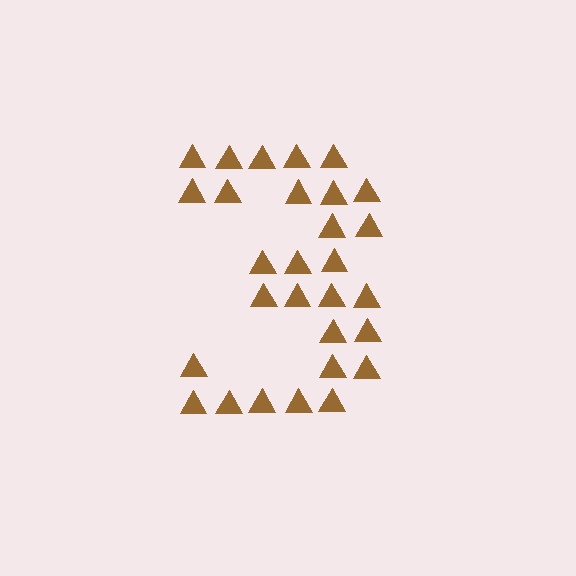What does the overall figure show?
The overall figure shows the digit 3.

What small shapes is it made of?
It is made of small triangles.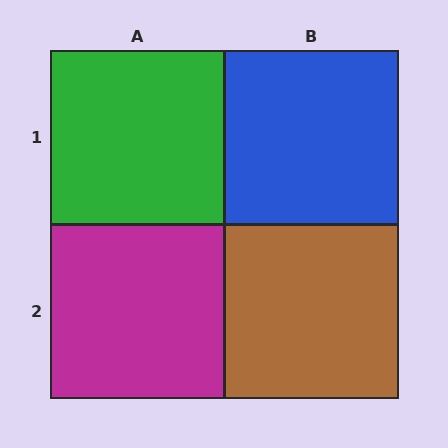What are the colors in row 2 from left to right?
Magenta, brown.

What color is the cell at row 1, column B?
Blue.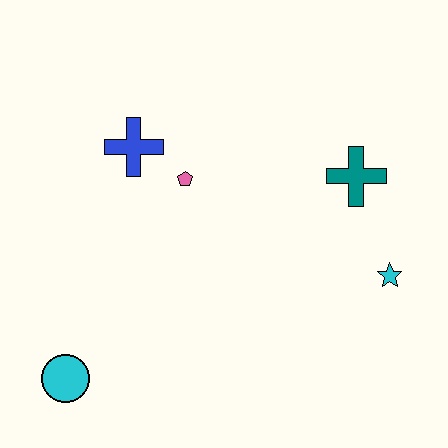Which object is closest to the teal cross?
The cyan star is closest to the teal cross.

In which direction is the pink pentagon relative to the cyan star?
The pink pentagon is to the left of the cyan star.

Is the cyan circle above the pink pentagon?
No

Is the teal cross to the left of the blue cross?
No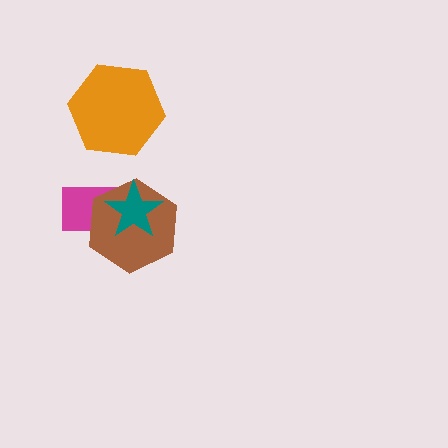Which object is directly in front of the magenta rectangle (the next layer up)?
The brown hexagon is directly in front of the magenta rectangle.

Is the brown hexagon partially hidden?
Yes, it is partially covered by another shape.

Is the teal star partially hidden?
No, no other shape covers it.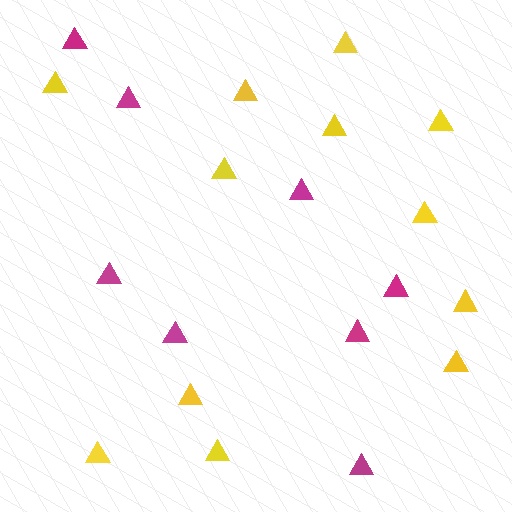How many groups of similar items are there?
There are 2 groups: one group of yellow triangles (12) and one group of magenta triangles (8).